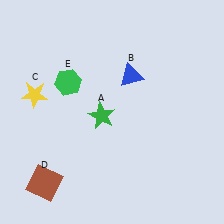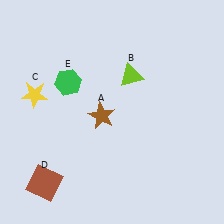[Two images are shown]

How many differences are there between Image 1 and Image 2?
There are 2 differences between the two images.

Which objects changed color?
A changed from green to brown. B changed from blue to lime.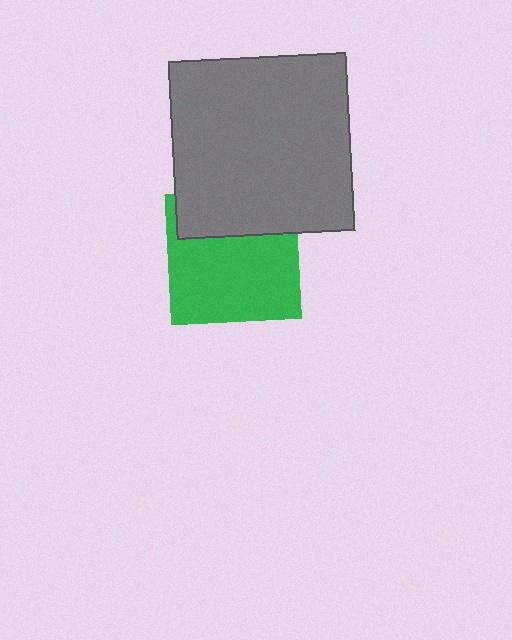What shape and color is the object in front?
The object in front is a gray square.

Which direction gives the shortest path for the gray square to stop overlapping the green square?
Moving up gives the shortest separation.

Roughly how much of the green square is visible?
Most of it is visible (roughly 68%).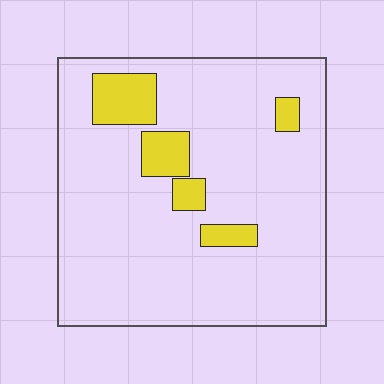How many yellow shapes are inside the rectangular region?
5.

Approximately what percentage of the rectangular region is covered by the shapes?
Approximately 10%.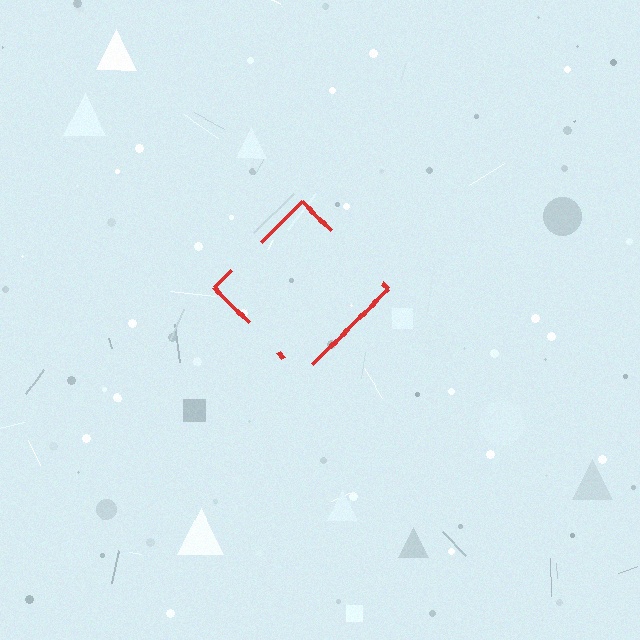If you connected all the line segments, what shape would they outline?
They would outline a diamond.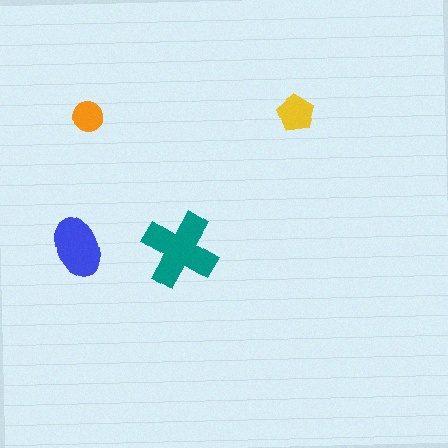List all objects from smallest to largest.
The orange circle, the yellow pentagon, the blue ellipse, the teal cross.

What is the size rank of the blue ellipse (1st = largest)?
2nd.